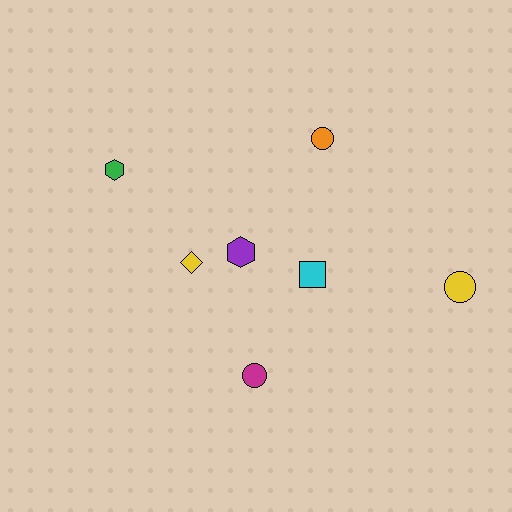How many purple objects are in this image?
There is 1 purple object.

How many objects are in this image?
There are 7 objects.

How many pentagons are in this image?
There are no pentagons.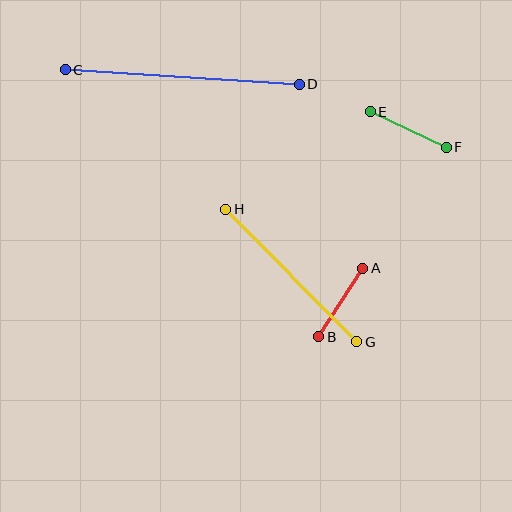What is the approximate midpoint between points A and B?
The midpoint is at approximately (341, 302) pixels.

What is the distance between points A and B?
The distance is approximately 82 pixels.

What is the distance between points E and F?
The distance is approximately 84 pixels.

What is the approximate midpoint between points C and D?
The midpoint is at approximately (182, 77) pixels.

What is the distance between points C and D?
The distance is approximately 234 pixels.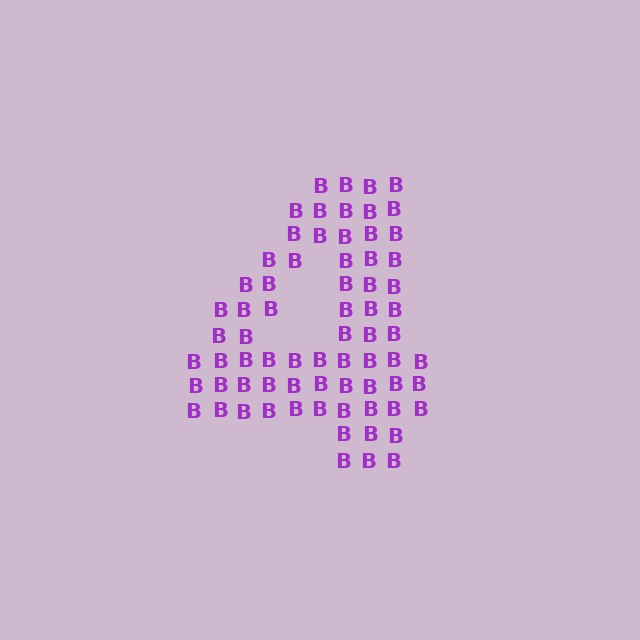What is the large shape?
The large shape is the digit 4.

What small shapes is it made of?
It is made of small letter B's.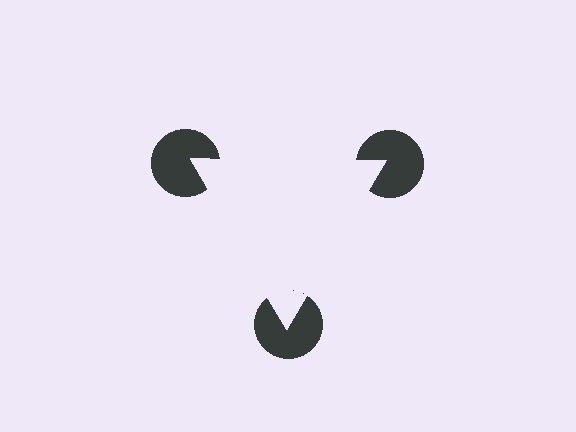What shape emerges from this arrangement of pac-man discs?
An illusory triangle — its edges are inferred from the aligned wedge cuts in the pac-man discs, not physically drawn.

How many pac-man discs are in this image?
There are 3 — one at each vertex of the illusory triangle.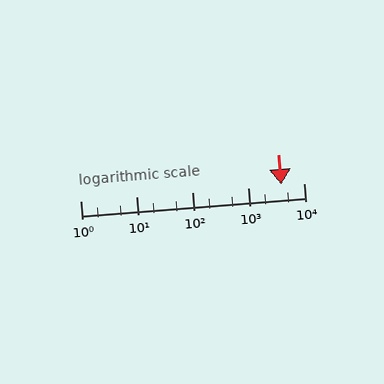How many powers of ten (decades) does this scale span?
The scale spans 4 decades, from 1 to 10000.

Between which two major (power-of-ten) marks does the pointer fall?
The pointer is between 1000 and 10000.